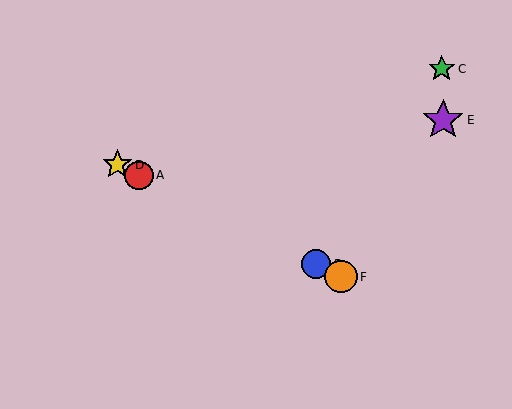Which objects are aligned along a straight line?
Objects A, B, D, F are aligned along a straight line.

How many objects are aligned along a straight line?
4 objects (A, B, D, F) are aligned along a straight line.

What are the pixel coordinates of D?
Object D is at (117, 165).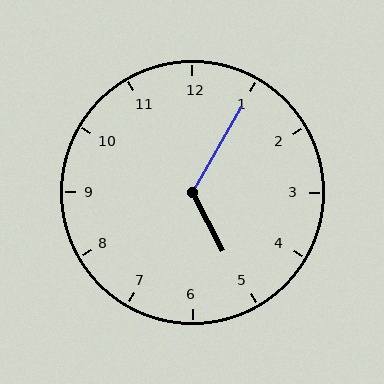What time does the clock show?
5:05.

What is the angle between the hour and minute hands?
Approximately 122 degrees.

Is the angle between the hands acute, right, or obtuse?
It is obtuse.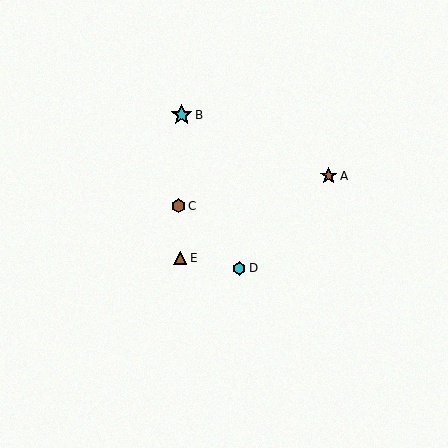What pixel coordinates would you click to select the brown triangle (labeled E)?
Click at (180, 258) to select the brown triangle E.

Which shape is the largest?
The cyan star (labeled B) is the largest.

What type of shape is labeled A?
Shape A is a brown star.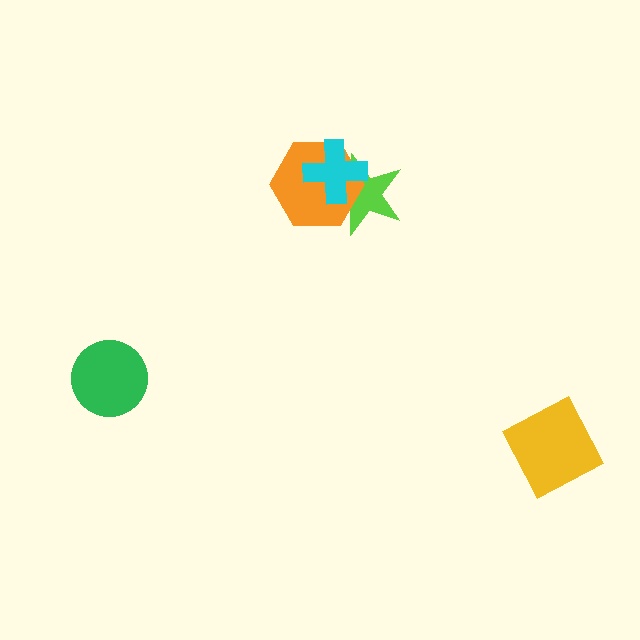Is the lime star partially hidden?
Yes, it is partially covered by another shape.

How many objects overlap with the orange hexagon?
2 objects overlap with the orange hexagon.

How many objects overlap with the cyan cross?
2 objects overlap with the cyan cross.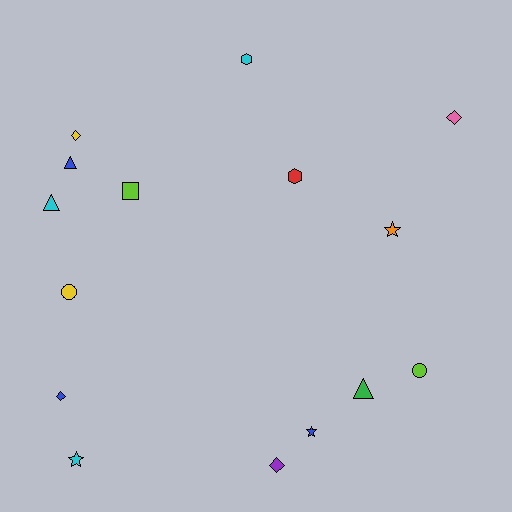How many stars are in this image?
There are 3 stars.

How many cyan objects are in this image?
There are 3 cyan objects.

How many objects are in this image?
There are 15 objects.